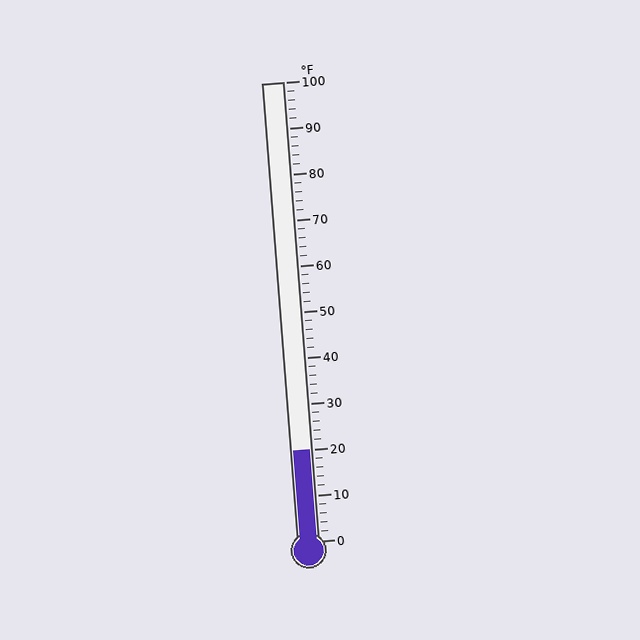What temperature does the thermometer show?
The thermometer shows approximately 20°F.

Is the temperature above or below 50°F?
The temperature is below 50°F.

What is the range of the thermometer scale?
The thermometer scale ranges from 0°F to 100°F.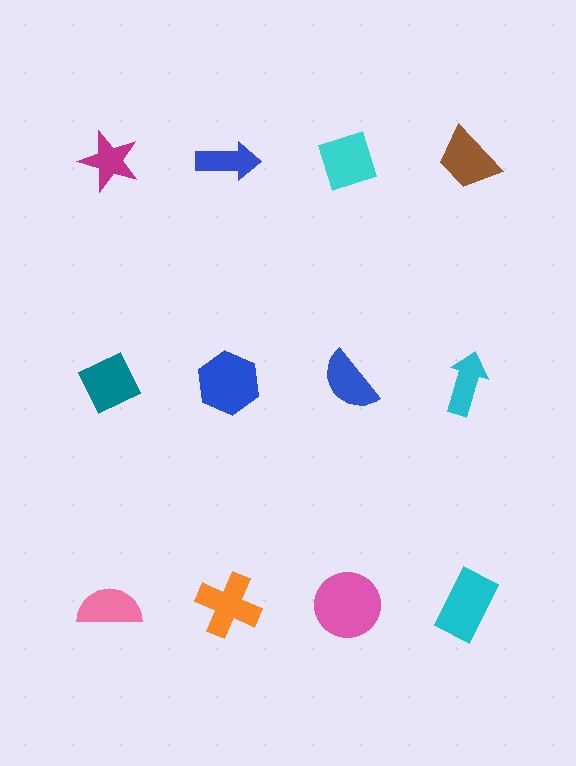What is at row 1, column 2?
A blue arrow.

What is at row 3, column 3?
A pink circle.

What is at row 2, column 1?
A teal diamond.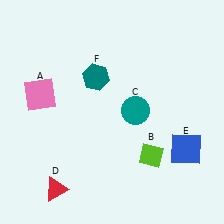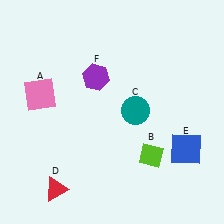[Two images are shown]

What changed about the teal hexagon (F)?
In Image 1, F is teal. In Image 2, it changed to purple.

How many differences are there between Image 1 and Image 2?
There is 1 difference between the two images.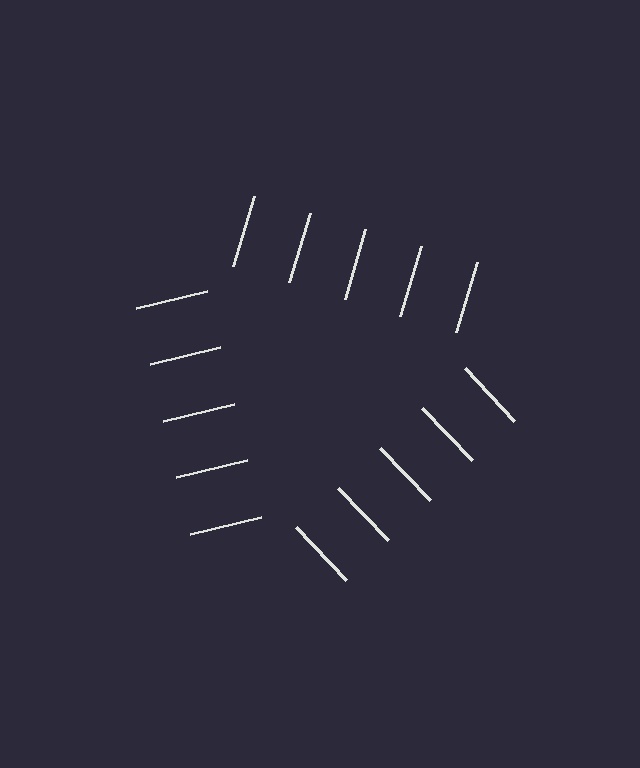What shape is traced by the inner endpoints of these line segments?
An illusory triangle — the line segments terminate on its edges but no continuous stroke is drawn.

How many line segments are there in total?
15 — 5 along each of the 3 edges.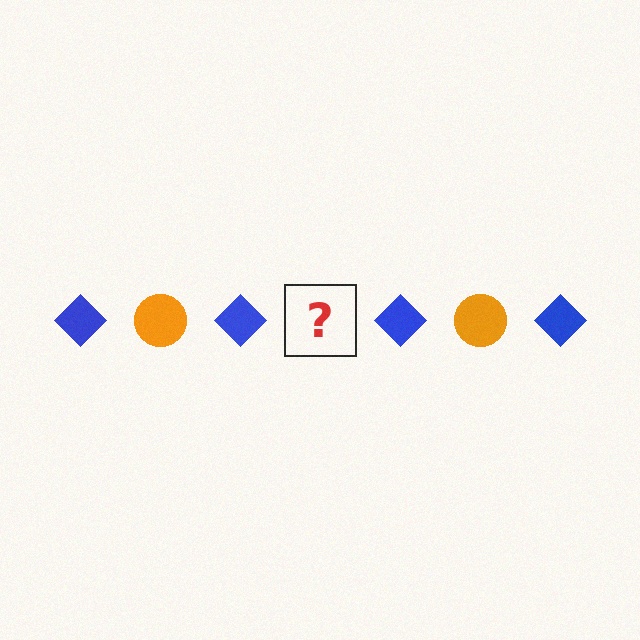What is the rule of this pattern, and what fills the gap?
The rule is that the pattern alternates between blue diamond and orange circle. The gap should be filled with an orange circle.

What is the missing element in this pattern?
The missing element is an orange circle.